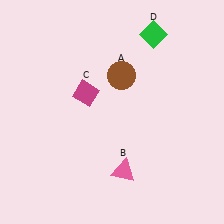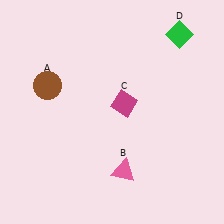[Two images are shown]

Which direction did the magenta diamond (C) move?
The magenta diamond (C) moved right.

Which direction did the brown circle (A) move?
The brown circle (A) moved left.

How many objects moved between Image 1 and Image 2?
3 objects moved between the two images.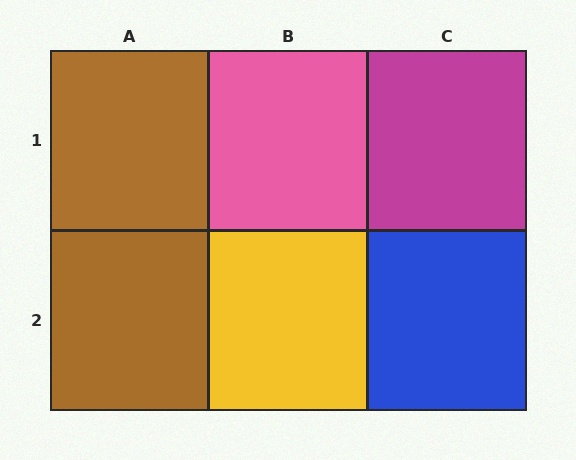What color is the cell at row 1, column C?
Magenta.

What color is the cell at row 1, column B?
Pink.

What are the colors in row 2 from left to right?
Brown, yellow, blue.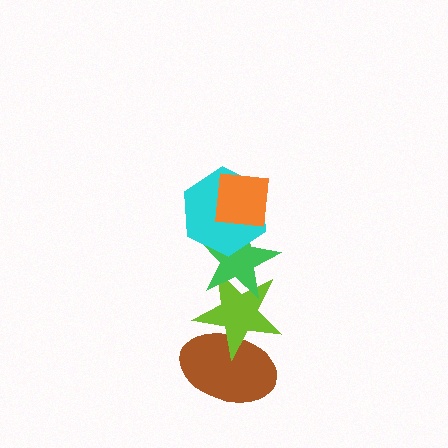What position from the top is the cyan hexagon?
The cyan hexagon is 2nd from the top.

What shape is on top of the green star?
The cyan hexagon is on top of the green star.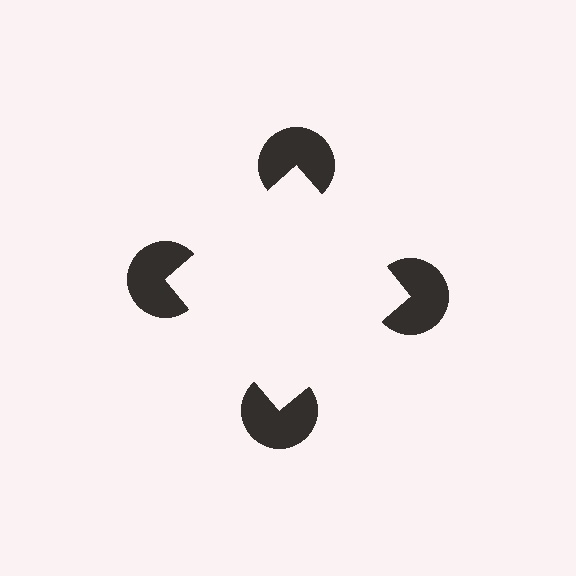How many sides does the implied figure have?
4 sides.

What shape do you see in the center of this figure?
An illusory square — its edges are inferred from the aligned wedge cuts in the pac-man discs, not physically drawn.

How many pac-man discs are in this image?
There are 4 — one at each vertex of the illusory square.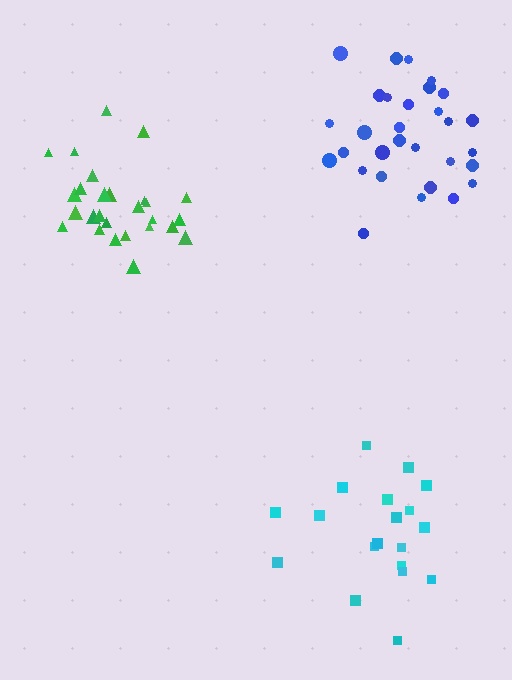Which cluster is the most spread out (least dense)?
Blue.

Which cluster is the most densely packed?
Green.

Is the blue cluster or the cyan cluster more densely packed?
Cyan.